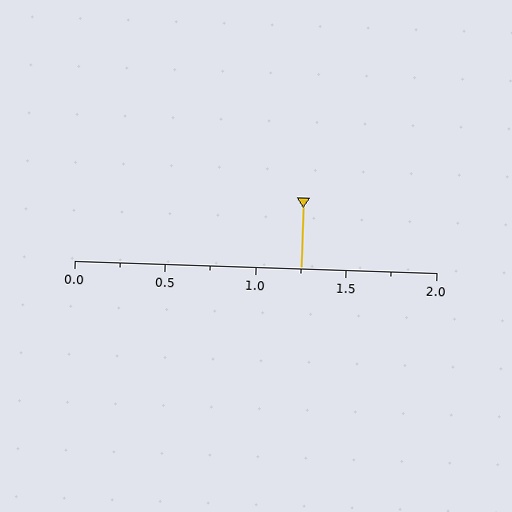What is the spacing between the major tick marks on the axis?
The major ticks are spaced 0.5 apart.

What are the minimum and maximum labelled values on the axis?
The axis runs from 0.0 to 2.0.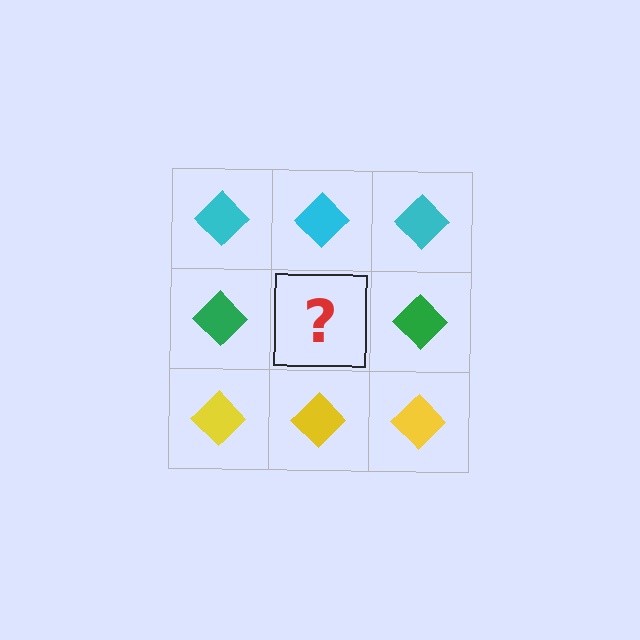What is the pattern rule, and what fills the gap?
The rule is that each row has a consistent color. The gap should be filled with a green diamond.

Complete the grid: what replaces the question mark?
The question mark should be replaced with a green diamond.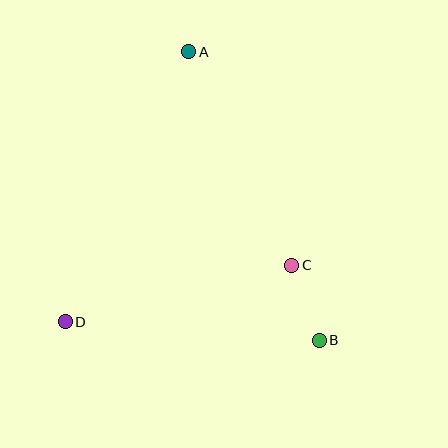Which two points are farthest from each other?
Points A and B are farthest from each other.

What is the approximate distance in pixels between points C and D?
The distance between C and D is approximately 234 pixels.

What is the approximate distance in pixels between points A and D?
The distance between A and D is approximately 297 pixels.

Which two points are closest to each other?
Points B and C are closest to each other.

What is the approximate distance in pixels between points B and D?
The distance between B and D is approximately 255 pixels.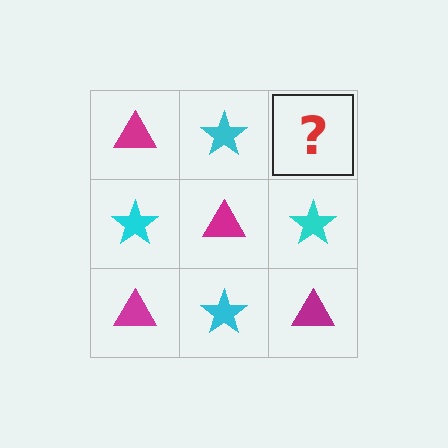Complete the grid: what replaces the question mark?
The question mark should be replaced with a magenta triangle.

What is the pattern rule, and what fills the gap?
The rule is that it alternates magenta triangle and cyan star in a checkerboard pattern. The gap should be filled with a magenta triangle.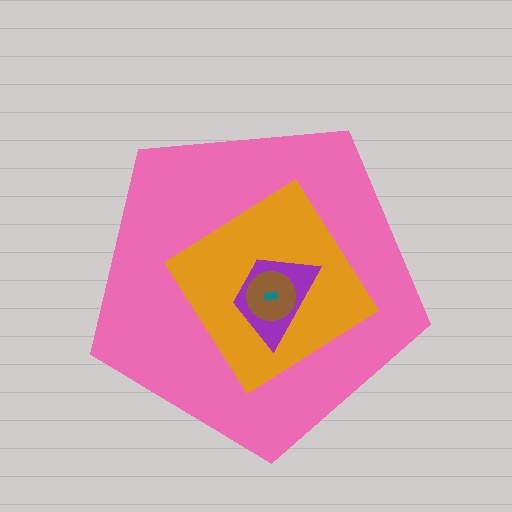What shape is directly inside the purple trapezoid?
The brown circle.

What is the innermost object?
The teal rectangle.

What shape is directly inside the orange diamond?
The purple trapezoid.